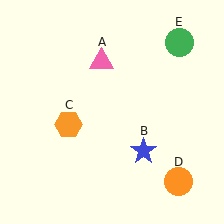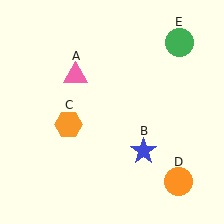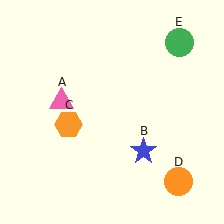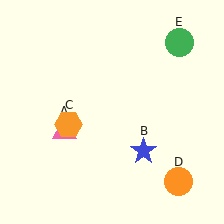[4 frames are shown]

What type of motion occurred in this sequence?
The pink triangle (object A) rotated counterclockwise around the center of the scene.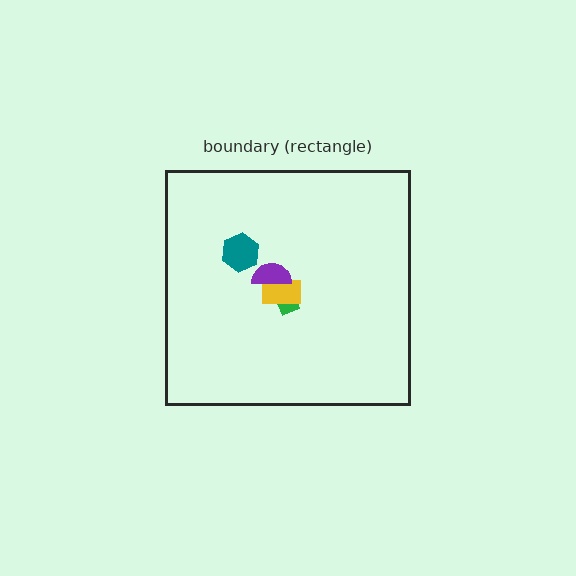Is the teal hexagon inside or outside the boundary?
Inside.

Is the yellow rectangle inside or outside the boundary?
Inside.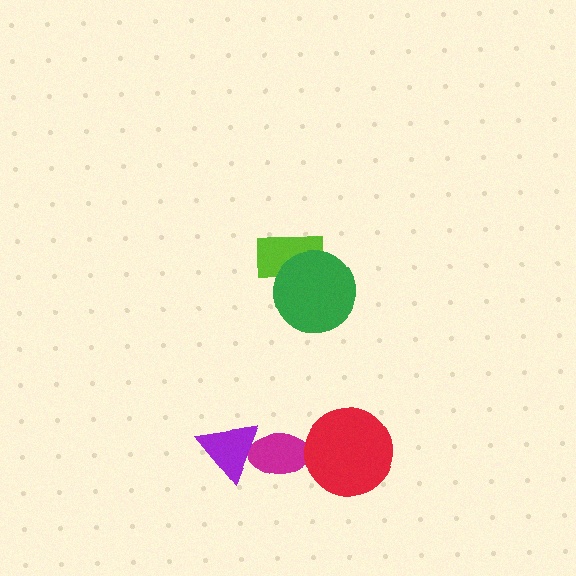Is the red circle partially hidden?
No, no other shape covers it.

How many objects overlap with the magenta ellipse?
1 object overlaps with the magenta ellipse.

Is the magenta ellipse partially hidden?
Yes, it is partially covered by another shape.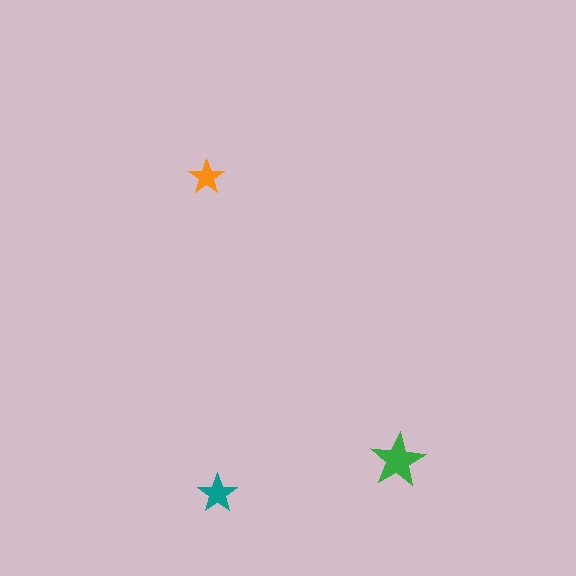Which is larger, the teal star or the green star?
The green one.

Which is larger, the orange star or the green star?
The green one.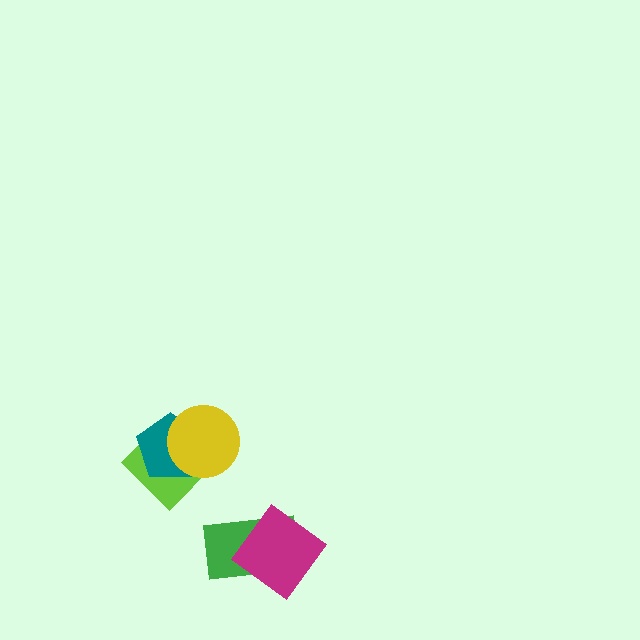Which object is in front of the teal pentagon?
The yellow circle is in front of the teal pentagon.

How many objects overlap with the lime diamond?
2 objects overlap with the lime diamond.